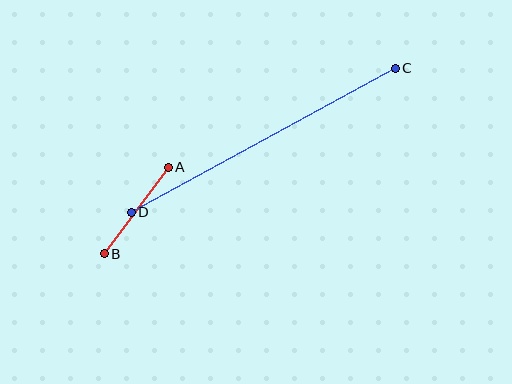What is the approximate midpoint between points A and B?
The midpoint is at approximately (136, 211) pixels.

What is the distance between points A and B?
The distance is approximately 107 pixels.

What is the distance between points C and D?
The distance is approximately 301 pixels.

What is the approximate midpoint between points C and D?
The midpoint is at approximately (263, 140) pixels.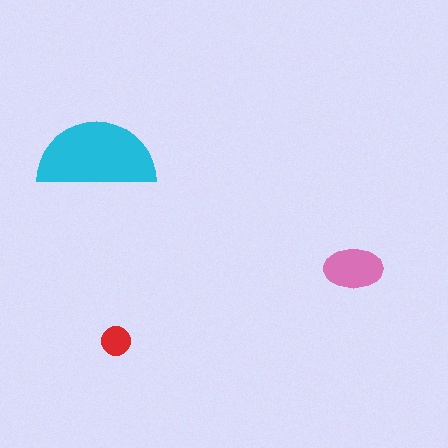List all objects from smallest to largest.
The red circle, the pink ellipse, the cyan semicircle.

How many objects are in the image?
There are 3 objects in the image.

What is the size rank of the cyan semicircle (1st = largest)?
1st.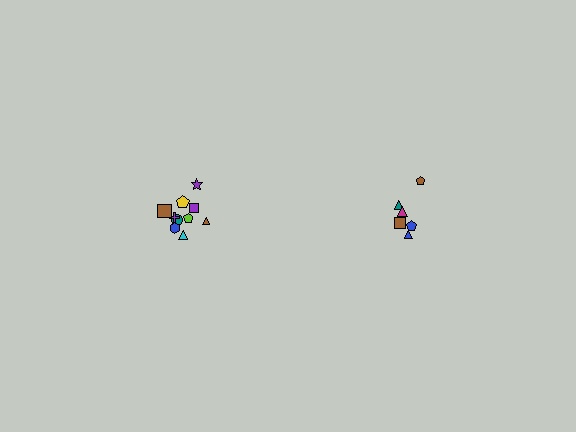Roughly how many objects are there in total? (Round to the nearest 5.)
Roughly 15 objects in total.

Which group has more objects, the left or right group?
The left group.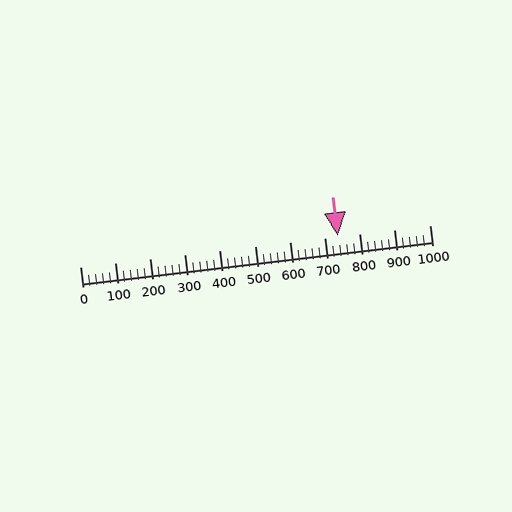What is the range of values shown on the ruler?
The ruler shows values from 0 to 1000.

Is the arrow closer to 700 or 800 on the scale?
The arrow is closer to 700.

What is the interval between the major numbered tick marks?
The major tick marks are spaced 100 units apart.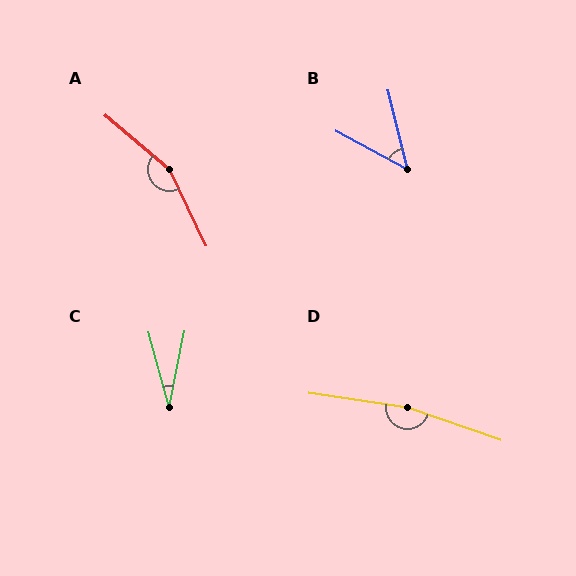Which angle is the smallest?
C, at approximately 27 degrees.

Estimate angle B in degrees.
Approximately 48 degrees.